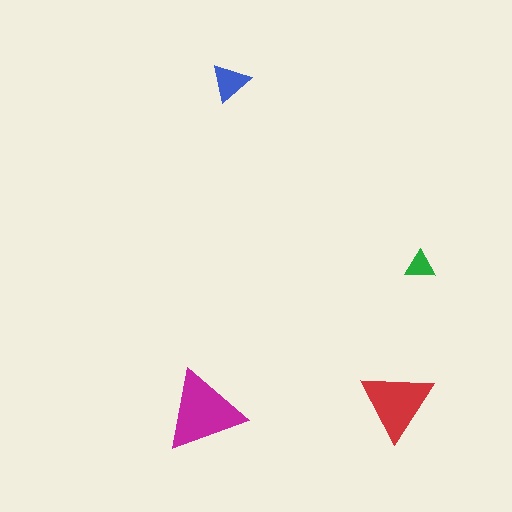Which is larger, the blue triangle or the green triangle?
The blue one.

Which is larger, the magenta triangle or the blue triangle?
The magenta one.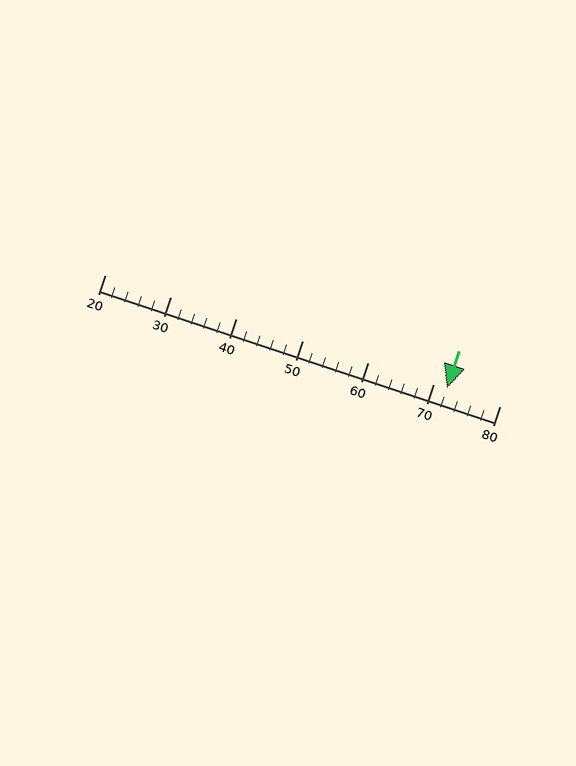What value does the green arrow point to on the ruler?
The green arrow points to approximately 72.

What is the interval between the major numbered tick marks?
The major tick marks are spaced 10 units apart.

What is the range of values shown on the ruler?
The ruler shows values from 20 to 80.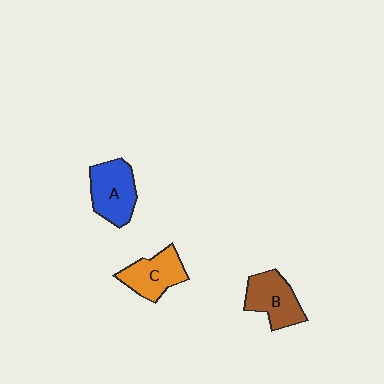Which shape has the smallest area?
Shape C (orange).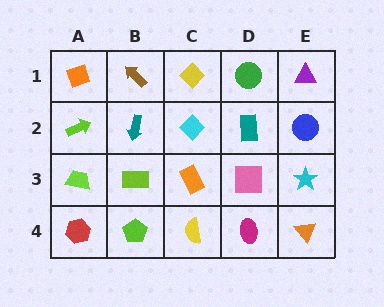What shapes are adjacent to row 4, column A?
A lime trapezoid (row 3, column A), a lime pentagon (row 4, column B).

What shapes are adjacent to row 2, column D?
A green circle (row 1, column D), a pink square (row 3, column D), a cyan diamond (row 2, column C), a blue circle (row 2, column E).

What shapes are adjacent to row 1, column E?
A blue circle (row 2, column E), a green circle (row 1, column D).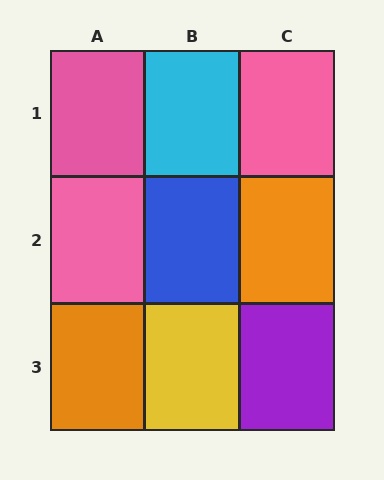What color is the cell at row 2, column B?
Blue.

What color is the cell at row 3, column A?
Orange.